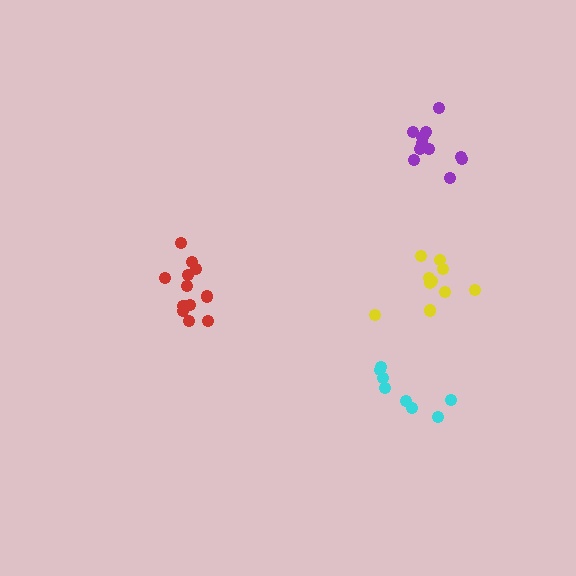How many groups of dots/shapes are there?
There are 4 groups.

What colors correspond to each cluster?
The clusters are colored: yellow, cyan, purple, red.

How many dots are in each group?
Group 1: 10 dots, Group 2: 8 dots, Group 3: 11 dots, Group 4: 12 dots (41 total).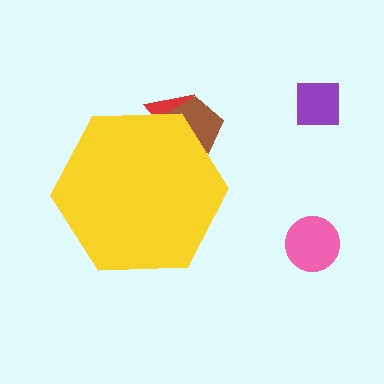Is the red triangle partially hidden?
Yes, the red triangle is partially hidden behind the yellow hexagon.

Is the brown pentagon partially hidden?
Yes, the brown pentagon is partially hidden behind the yellow hexagon.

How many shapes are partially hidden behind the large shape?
2 shapes are partially hidden.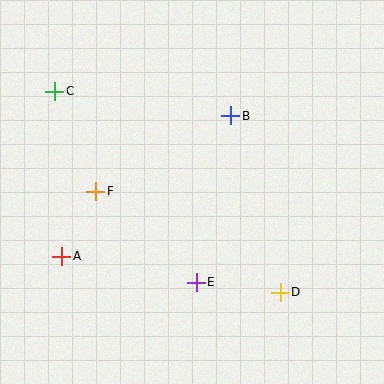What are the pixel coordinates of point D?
Point D is at (280, 292).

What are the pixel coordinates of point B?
Point B is at (231, 116).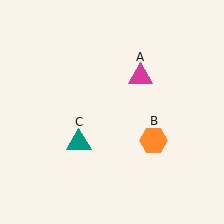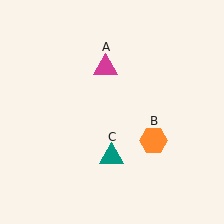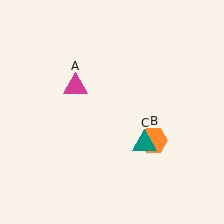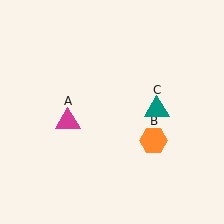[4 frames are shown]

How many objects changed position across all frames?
2 objects changed position: magenta triangle (object A), teal triangle (object C).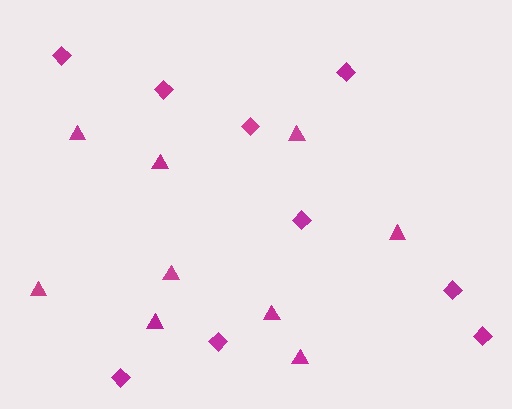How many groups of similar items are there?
There are 2 groups: one group of triangles (9) and one group of diamonds (9).